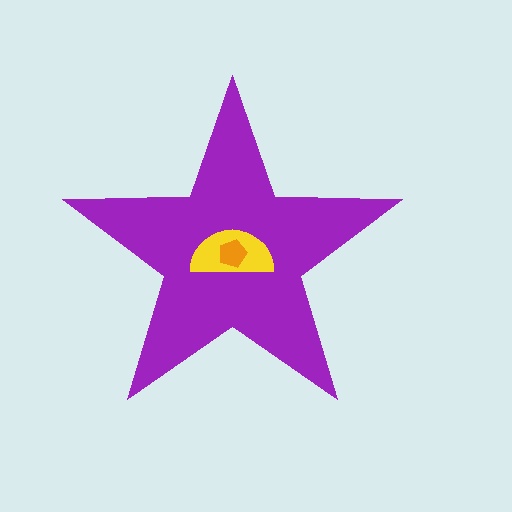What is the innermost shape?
The orange pentagon.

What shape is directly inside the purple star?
The yellow semicircle.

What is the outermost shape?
The purple star.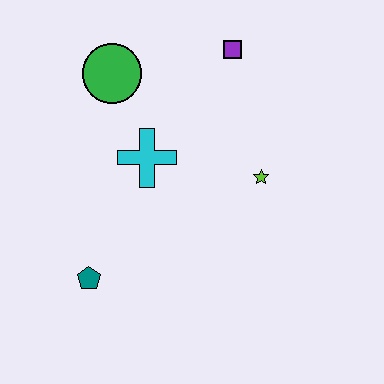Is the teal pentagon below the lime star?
Yes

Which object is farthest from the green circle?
The teal pentagon is farthest from the green circle.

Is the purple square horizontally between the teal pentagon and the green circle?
No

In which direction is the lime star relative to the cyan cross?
The lime star is to the right of the cyan cross.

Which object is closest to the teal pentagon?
The cyan cross is closest to the teal pentagon.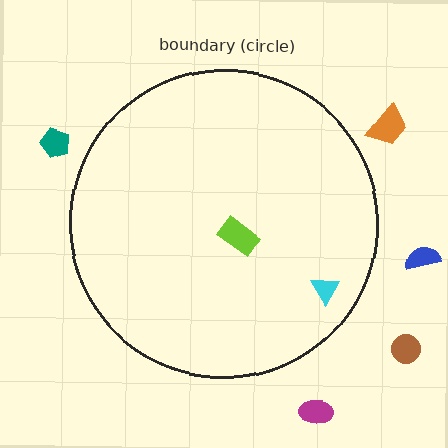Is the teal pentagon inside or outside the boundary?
Outside.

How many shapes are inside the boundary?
2 inside, 5 outside.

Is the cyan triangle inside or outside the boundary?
Inside.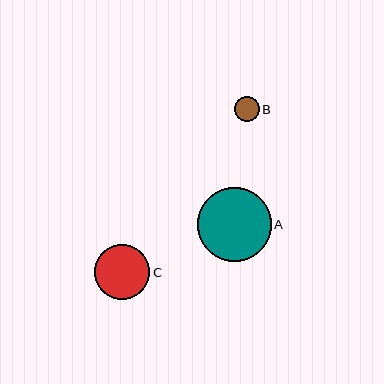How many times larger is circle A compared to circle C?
Circle A is approximately 1.3 times the size of circle C.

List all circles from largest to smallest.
From largest to smallest: A, C, B.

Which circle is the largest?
Circle A is the largest with a size of approximately 74 pixels.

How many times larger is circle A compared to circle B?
Circle A is approximately 3.0 times the size of circle B.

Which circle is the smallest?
Circle B is the smallest with a size of approximately 25 pixels.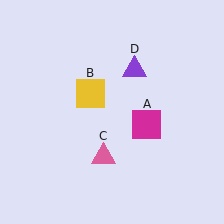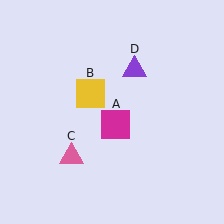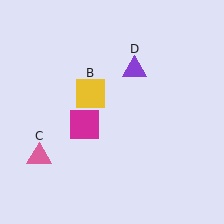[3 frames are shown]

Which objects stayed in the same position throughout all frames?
Yellow square (object B) and purple triangle (object D) remained stationary.